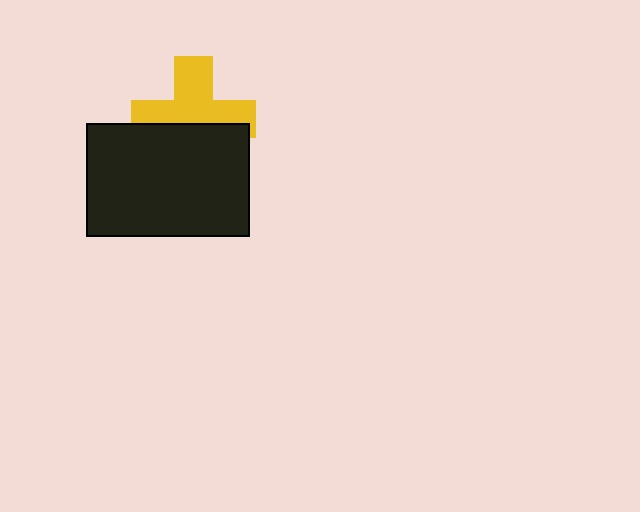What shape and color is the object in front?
The object in front is a black rectangle.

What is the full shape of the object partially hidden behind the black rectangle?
The partially hidden object is a yellow cross.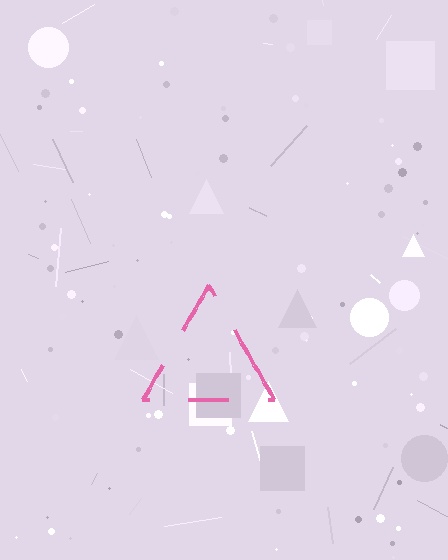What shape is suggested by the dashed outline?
The dashed outline suggests a triangle.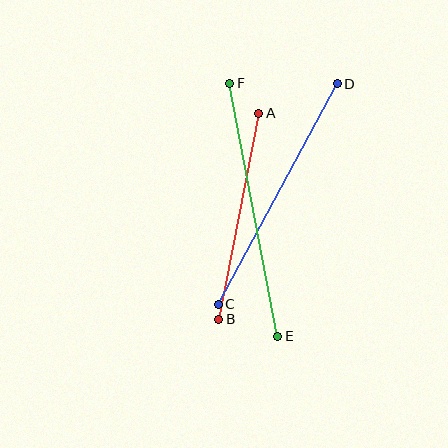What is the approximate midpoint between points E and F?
The midpoint is at approximately (254, 210) pixels.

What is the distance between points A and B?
The distance is approximately 210 pixels.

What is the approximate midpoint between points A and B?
The midpoint is at approximately (239, 216) pixels.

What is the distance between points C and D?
The distance is approximately 251 pixels.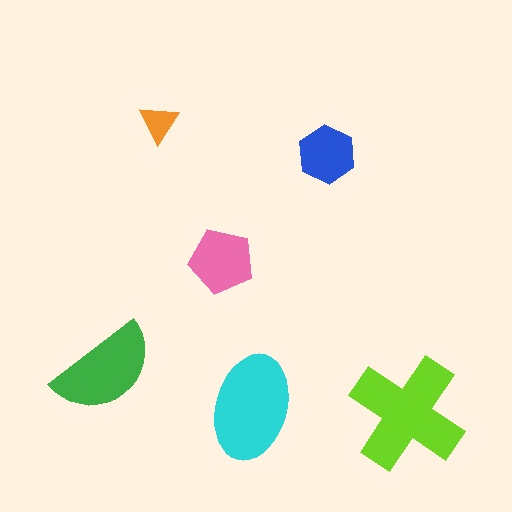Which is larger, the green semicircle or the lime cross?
The lime cross.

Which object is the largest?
The lime cross.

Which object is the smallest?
The orange triangle.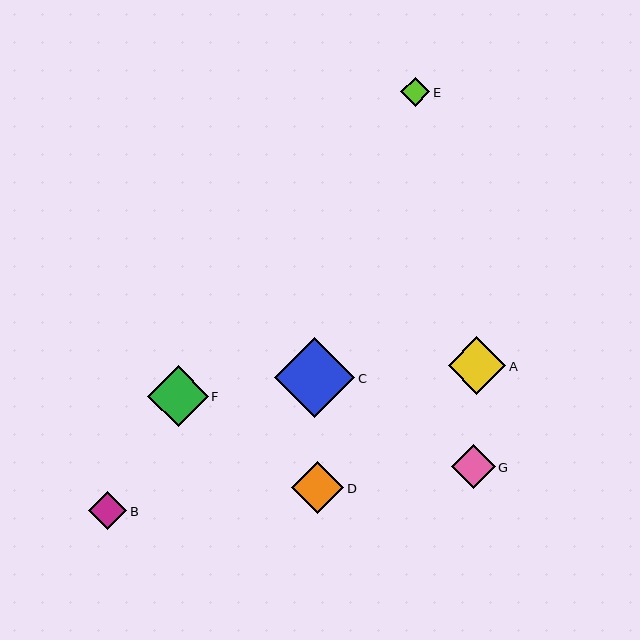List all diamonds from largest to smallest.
From largest to smallest: C, F, A, D, G, B, E.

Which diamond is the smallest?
Diamond E is the smallest with a size of approximately 29 pixels.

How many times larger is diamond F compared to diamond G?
Diamond F is approximately 1.4 times the size of diamond G.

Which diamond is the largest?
Diamond C is the largest with a size of approximately 80 pixels.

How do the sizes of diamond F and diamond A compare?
Diamond F and diamond A are approximately the same size.